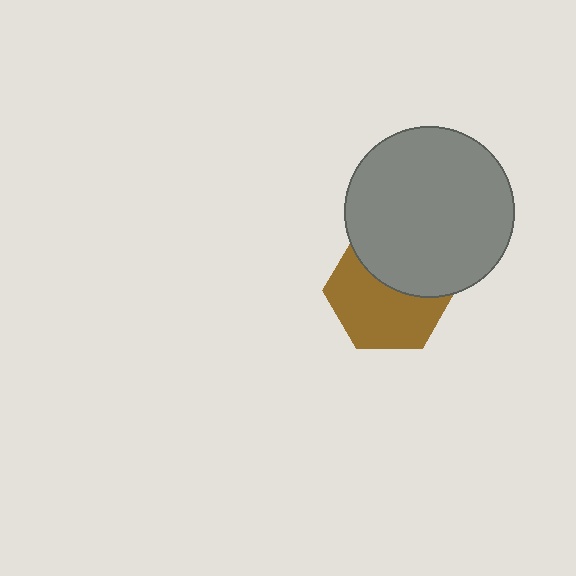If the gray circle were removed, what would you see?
You would see the complete brown hexagon.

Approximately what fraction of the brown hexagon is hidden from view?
Roughly 40% of the brown hexagon is hidden behind the gray circle.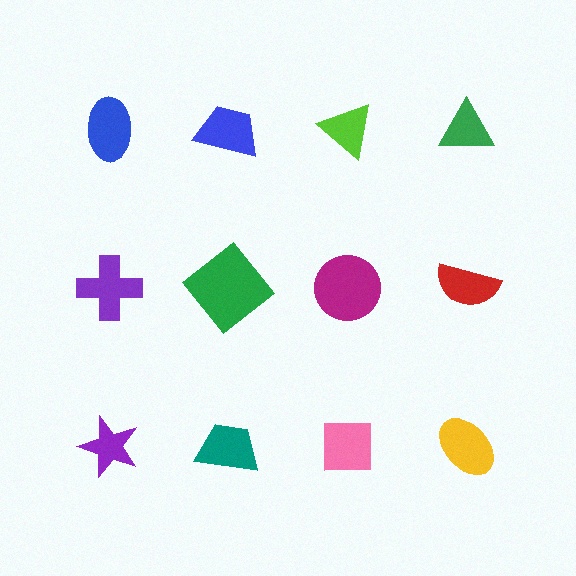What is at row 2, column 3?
A magenta circle.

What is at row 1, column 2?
A blue trapezoid.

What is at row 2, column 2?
A green diamond.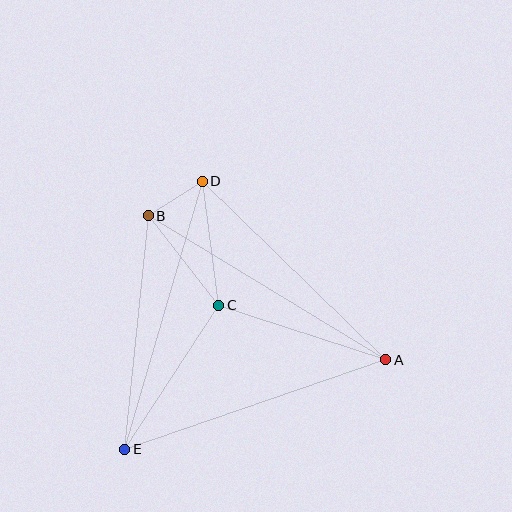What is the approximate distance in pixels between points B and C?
The distance between B and C is approximately 114 pixels.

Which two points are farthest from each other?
Points D and E are farthest from each other.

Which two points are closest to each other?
Points B and D are closest to each other.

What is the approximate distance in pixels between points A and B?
The distance between A and B is approximately 278 pixels.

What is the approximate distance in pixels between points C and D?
The distance between C and D is approximately 125 pixels.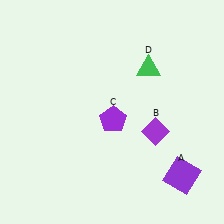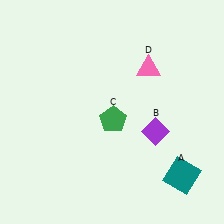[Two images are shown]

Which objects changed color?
A changed from purple to teal. C changed from purple to green. D changed from green to pink.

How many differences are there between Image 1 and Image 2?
There are 3 differences between the two images.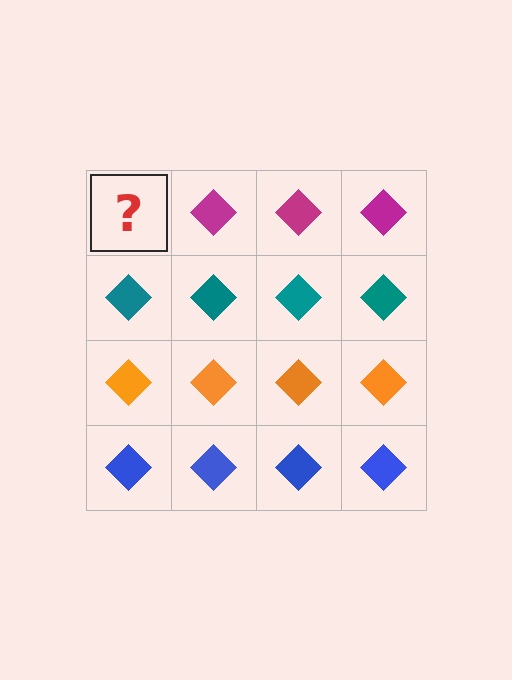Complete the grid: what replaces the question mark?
The question mark should be replaced with a magenta diamond.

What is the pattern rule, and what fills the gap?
The rule is that each row has a consistent color. The gap should be filled with a magenta diamond.